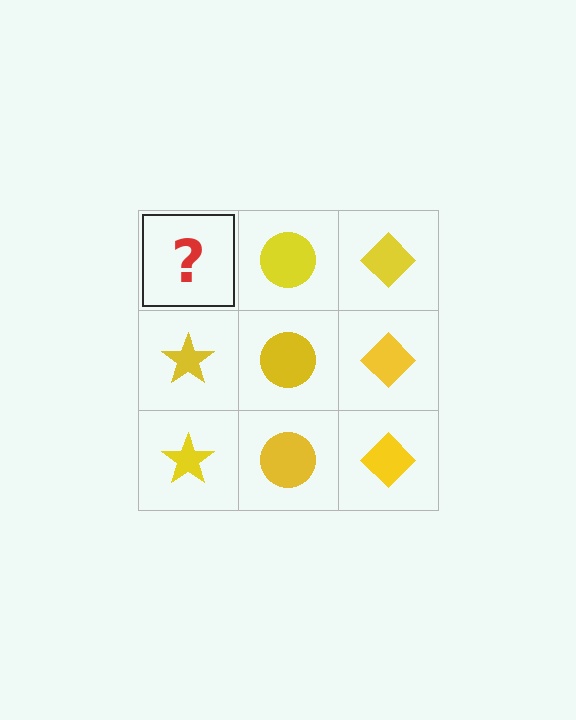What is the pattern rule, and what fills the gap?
The rule is that each column has a consistent shape. The gap should be filled with a yellow star.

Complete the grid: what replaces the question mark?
The question mark should be replaced with a yellow star.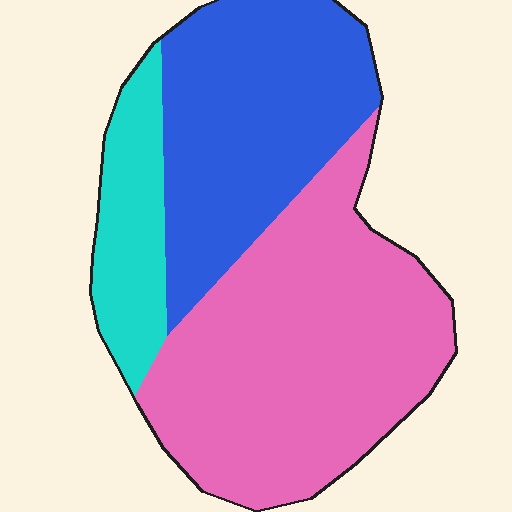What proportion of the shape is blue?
Blue covers around 35% of the shape.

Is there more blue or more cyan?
Blue.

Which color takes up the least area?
Cyan, at roughly 15%.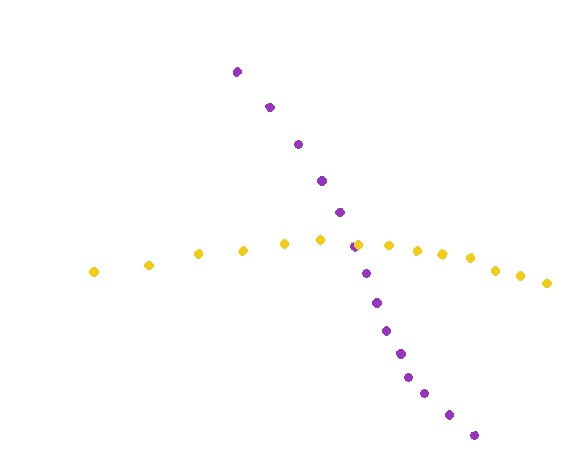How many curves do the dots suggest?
There are 2 distinct paths.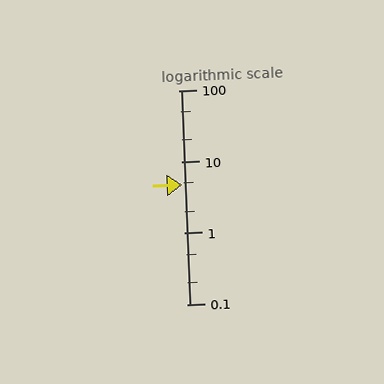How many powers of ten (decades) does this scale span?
The scale spans 3 decades, from 0.1 to 100.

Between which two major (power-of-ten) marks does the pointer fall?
The pointer is between 1 and 10.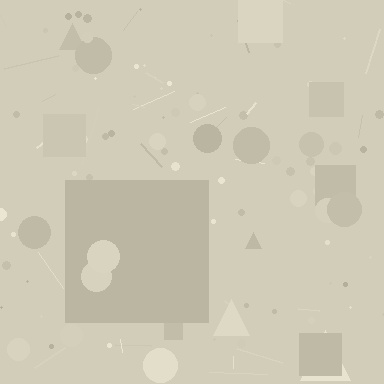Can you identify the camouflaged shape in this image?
The camouflaged shape is a square.